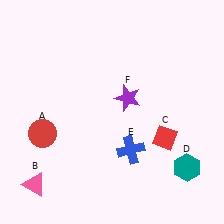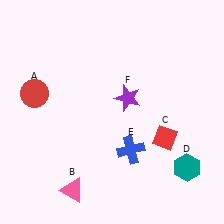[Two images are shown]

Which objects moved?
The objects that moved are: the red circle (A), the pink triangle (B).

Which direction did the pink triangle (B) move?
The pink triangle (B) moved right.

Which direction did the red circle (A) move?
The red circle (A) moved up.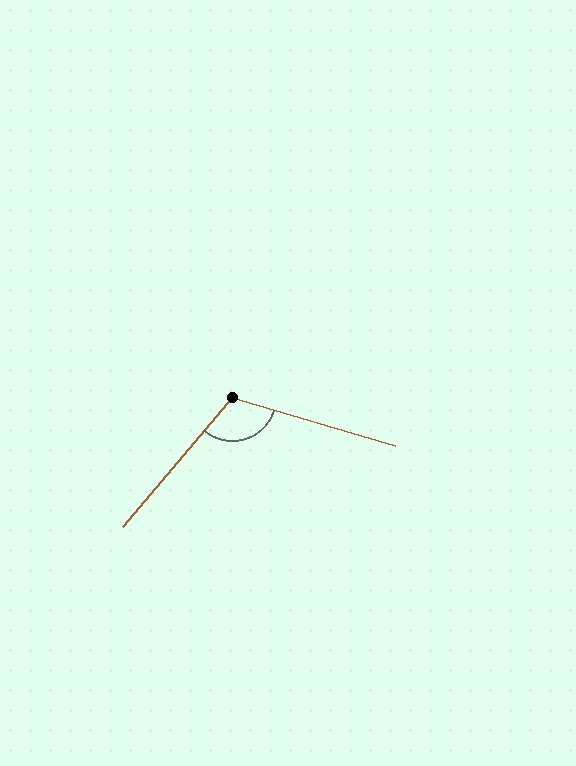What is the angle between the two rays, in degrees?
Approximately 114 degrees.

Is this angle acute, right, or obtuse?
It is obtuse.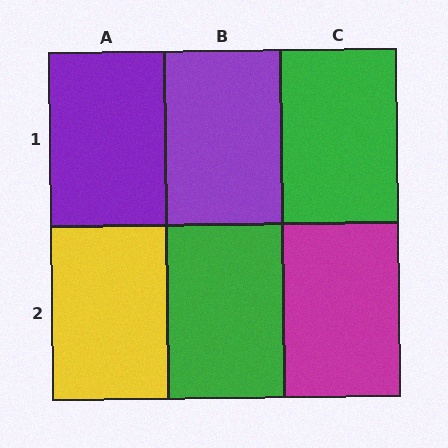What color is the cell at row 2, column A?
Yellow.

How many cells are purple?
2 cells are purple.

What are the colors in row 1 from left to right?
Purple, purple, green.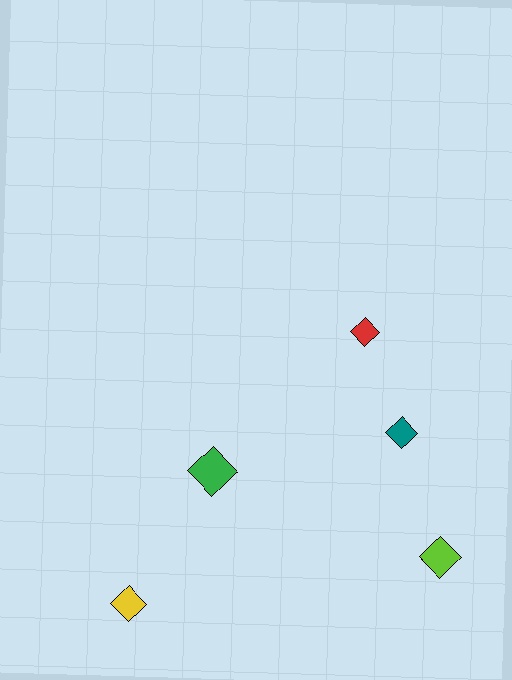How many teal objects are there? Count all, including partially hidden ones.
There is 1 teal object.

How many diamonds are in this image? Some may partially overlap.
There are 5 diamonds.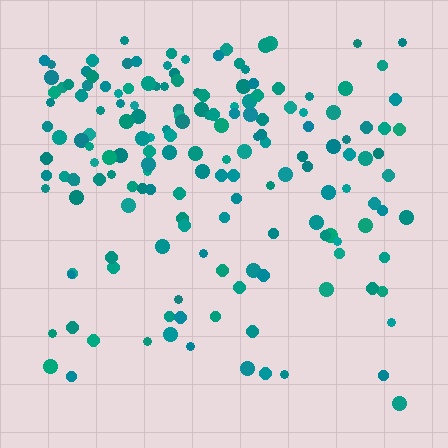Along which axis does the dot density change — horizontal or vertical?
Vertical.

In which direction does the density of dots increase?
From bottom to top, with the top side densest.